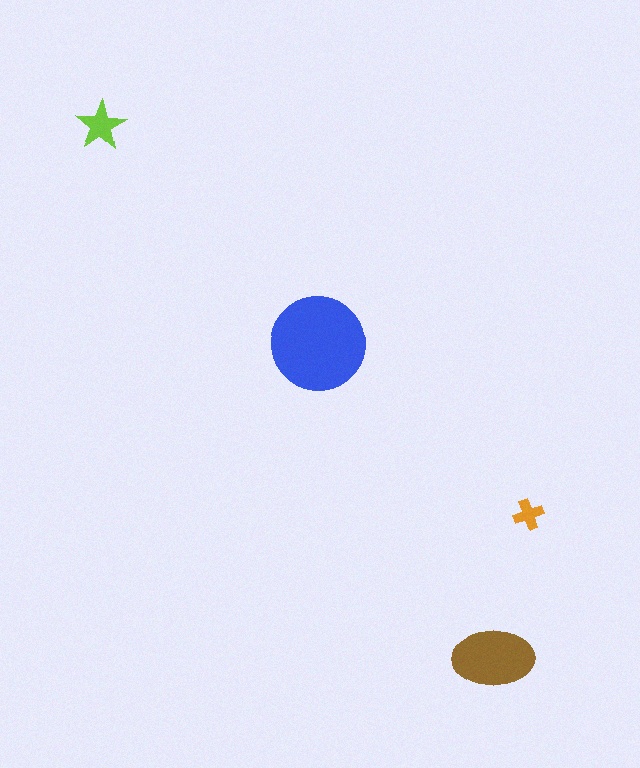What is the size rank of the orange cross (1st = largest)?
4th.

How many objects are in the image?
There are 4 objects in the image.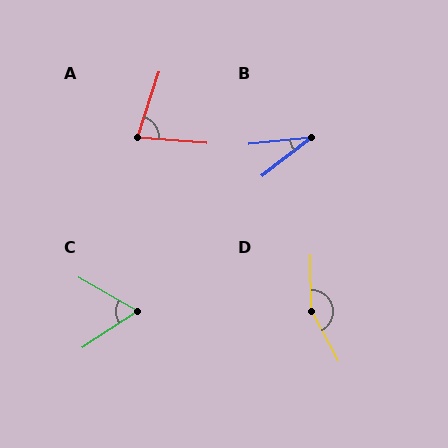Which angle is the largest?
D, at approximately 152 degrees.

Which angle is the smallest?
B, at approximately 33 degrees.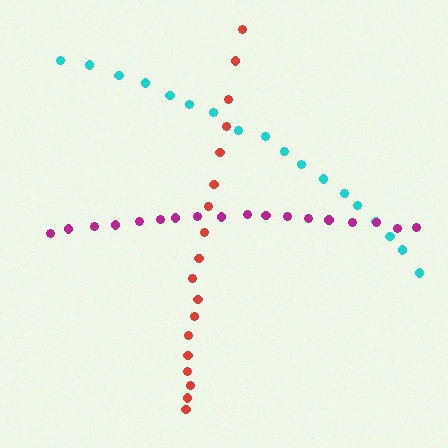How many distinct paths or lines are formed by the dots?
There are 3 distinct paths.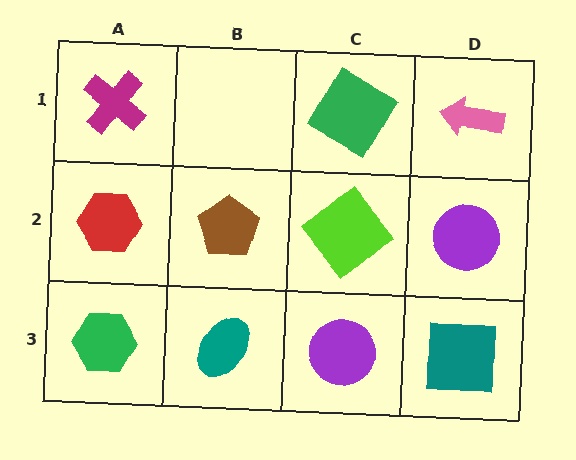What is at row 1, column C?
A green square.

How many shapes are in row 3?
4 shapes.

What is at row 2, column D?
A purple circle.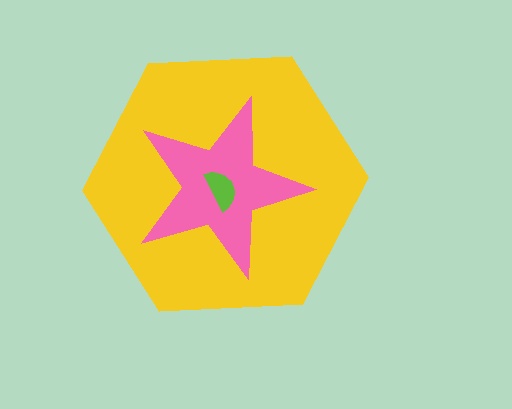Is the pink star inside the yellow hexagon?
Yes.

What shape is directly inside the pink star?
The lime semicircle.